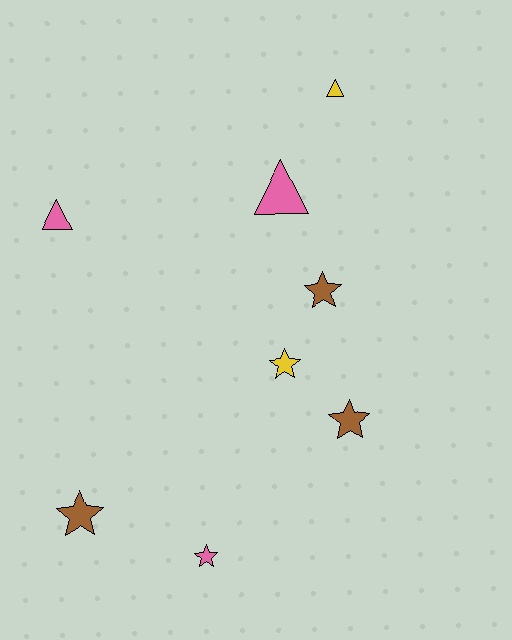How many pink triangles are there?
There are 2 pink triangles.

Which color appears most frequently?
Brown, with 3 objects.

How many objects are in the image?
There are 8 objects.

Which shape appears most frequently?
Star, with 5 objects.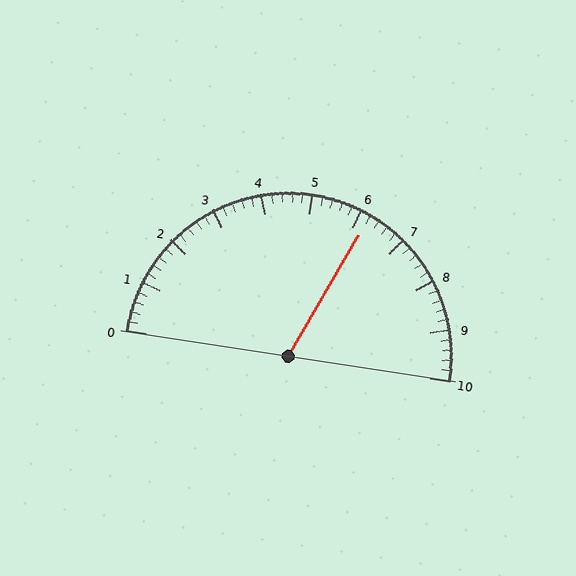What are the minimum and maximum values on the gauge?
The gauge ranges from 0 to 10.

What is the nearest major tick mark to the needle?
The nearest major tick mark is 6.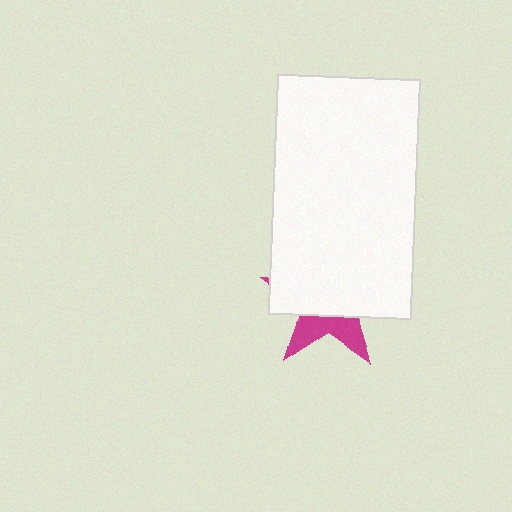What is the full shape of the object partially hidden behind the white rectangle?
The partially hidden object is a magenta star.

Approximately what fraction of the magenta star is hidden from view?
Roughly 67% of the magenta star is hidden behind the white rectangle.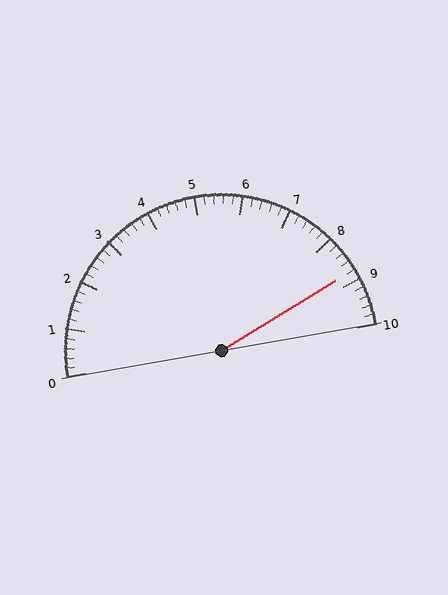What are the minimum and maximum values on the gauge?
The gauge ranges from 0 to 10.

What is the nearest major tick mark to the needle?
The nearest major tick mark is 9.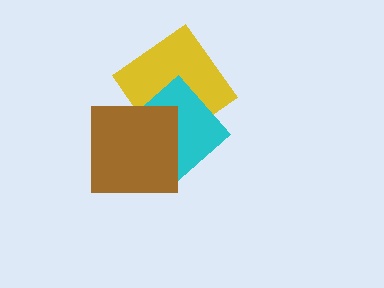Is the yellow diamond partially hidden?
Yes, it is partially covered by another shape.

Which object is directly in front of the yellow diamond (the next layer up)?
The cyan diamond is directly in front of the yellow diamond.